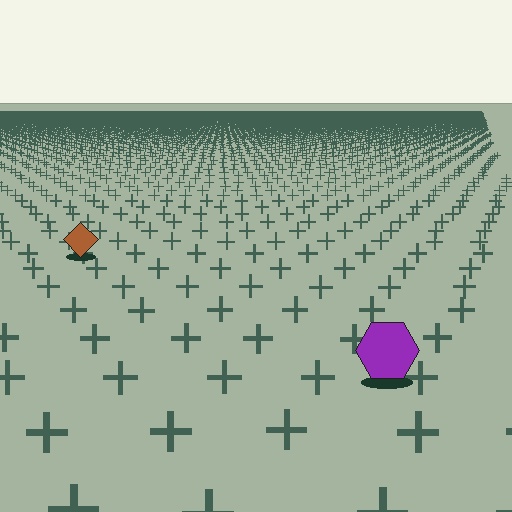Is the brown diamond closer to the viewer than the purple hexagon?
No. The purple hexagon is closer — you can tell from the texture gradient: the ground texture is coarser near it.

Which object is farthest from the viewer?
The brown diamond is farthest from the viewer. It appears smaller and the ground texture around it is denser.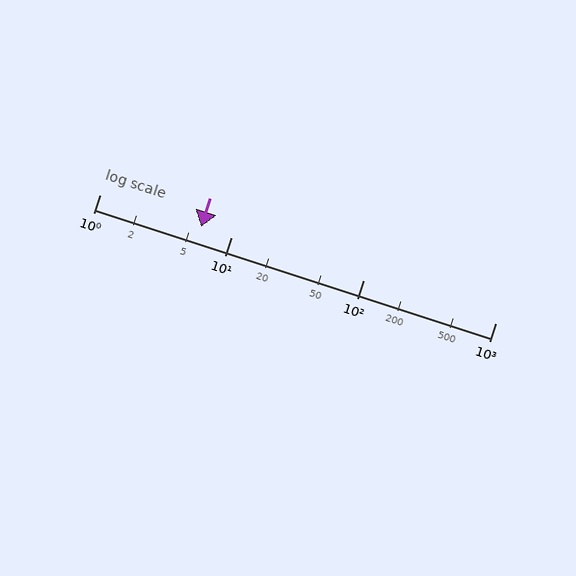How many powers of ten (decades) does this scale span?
The scale spans 3 decades, from 1 to 1000.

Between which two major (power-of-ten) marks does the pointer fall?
The pointer is between 1 and 10.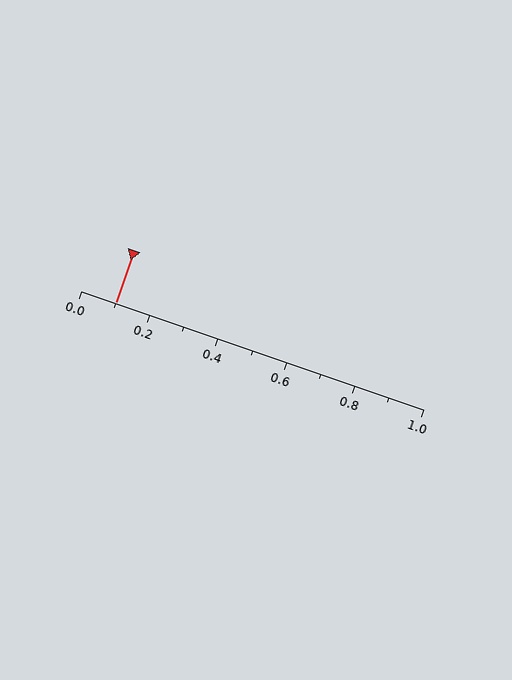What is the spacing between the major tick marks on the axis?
The major ticks are spaced 0.2 apart.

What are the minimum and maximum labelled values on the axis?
The axis runs from 0.0 to 1.0.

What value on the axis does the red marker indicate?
The marker indicates approximately 0.1.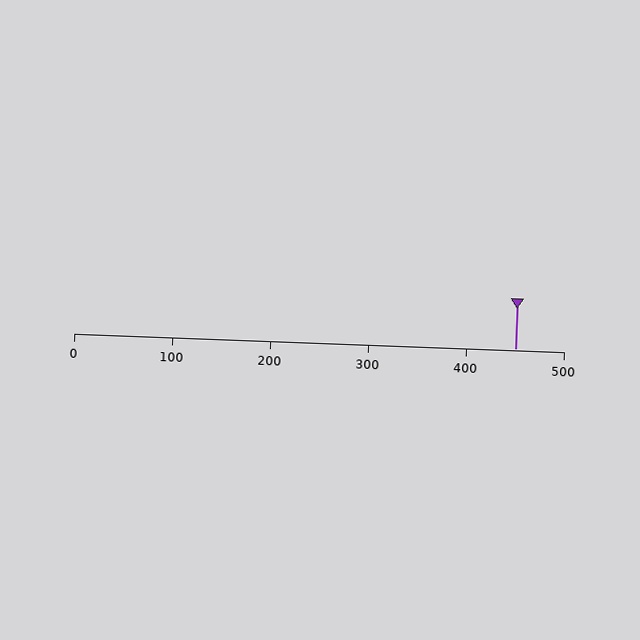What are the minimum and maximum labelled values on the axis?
The axis runs from 0 to 500.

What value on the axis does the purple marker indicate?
The marker indicates approximately 450.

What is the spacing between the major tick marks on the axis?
The major ticks are spaced 100 apart.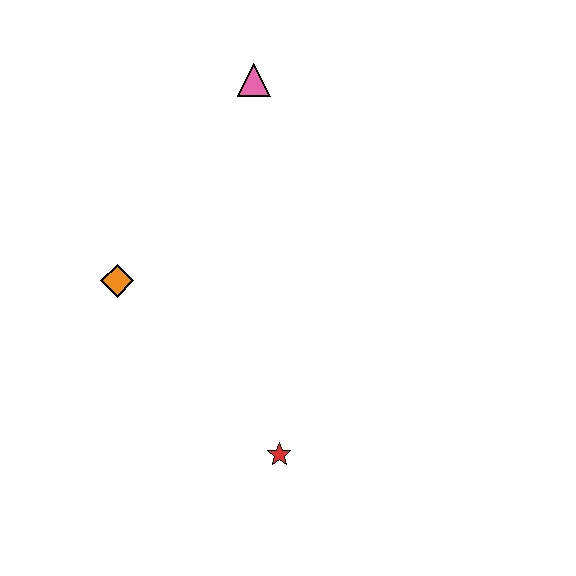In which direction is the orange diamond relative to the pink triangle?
The orange diamond is below the pink triangle.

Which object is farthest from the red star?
The pink triangle is farthest from the red star.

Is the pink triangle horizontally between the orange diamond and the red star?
Yes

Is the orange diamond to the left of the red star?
Yes